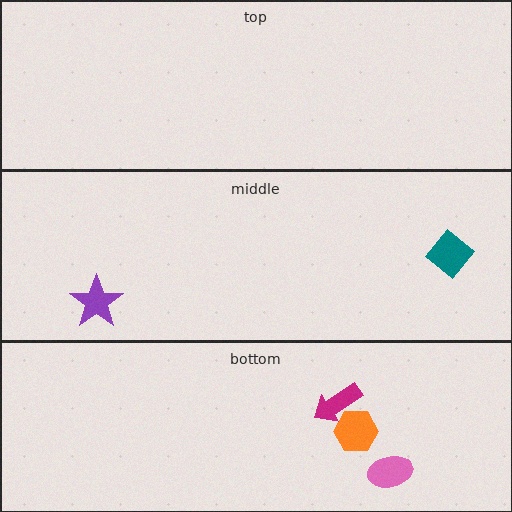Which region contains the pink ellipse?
The bottom region.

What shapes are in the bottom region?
The pink ellipse, the magenta arrow, the orange hexagon.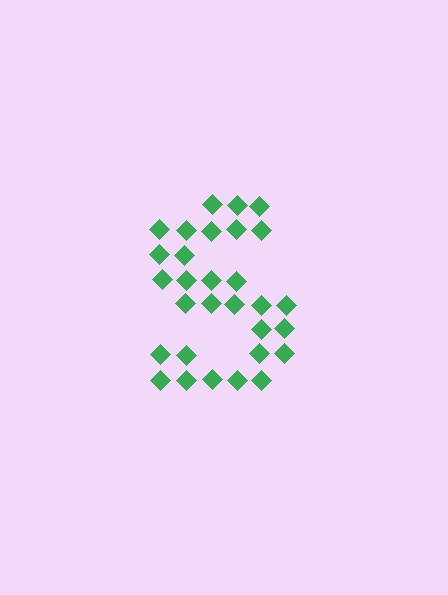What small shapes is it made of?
It is made of small diamonds.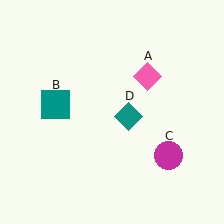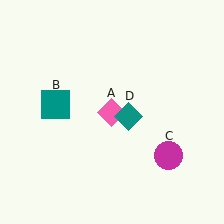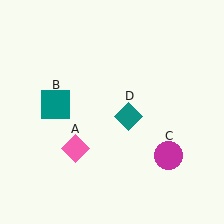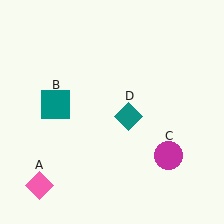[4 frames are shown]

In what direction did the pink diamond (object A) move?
The pink diamond (object A) moved down and to the left.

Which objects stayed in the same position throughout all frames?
Teal square (object B) and magenta circle (object C) and teal diamond (object D) remained stationary.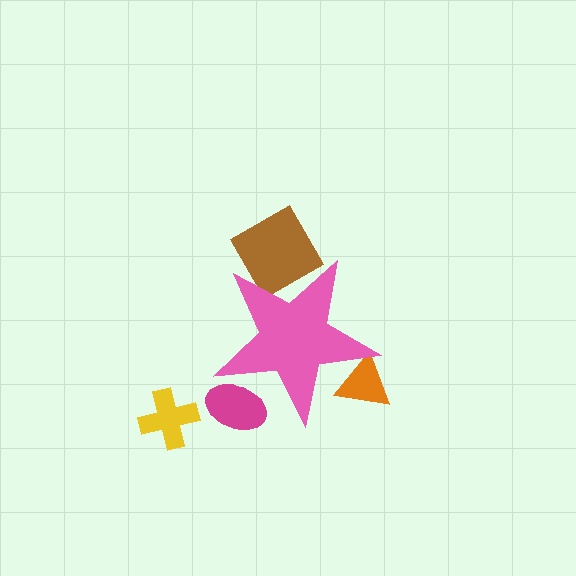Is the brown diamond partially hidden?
Yes, the brown diamond is partially hidden behind the pink star.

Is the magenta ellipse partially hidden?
Yes, the magenta ellipse is partially hidden behind the pink star.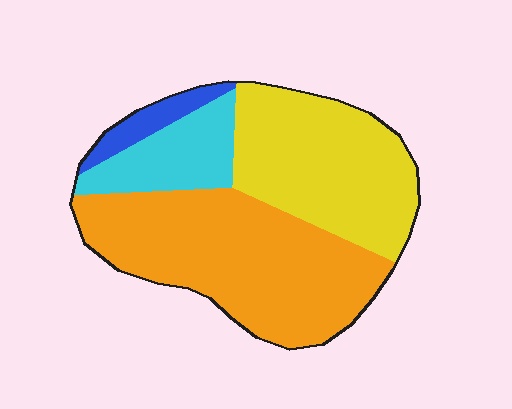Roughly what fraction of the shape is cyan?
Cyan takes up less than a sixth of the shape.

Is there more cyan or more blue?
Cyan.